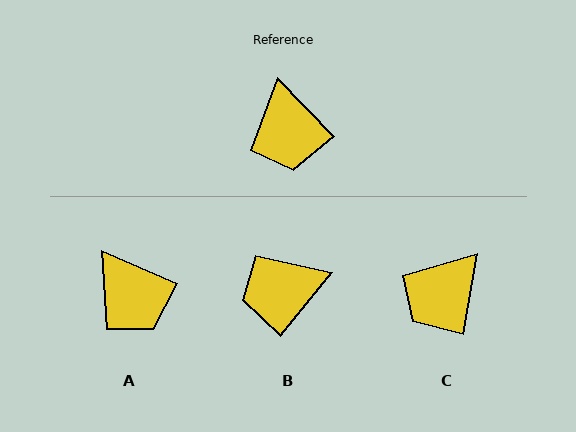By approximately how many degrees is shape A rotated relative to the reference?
Approximately 23 degrees counter-clockwise.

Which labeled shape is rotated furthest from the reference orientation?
B, about 83 degrees away.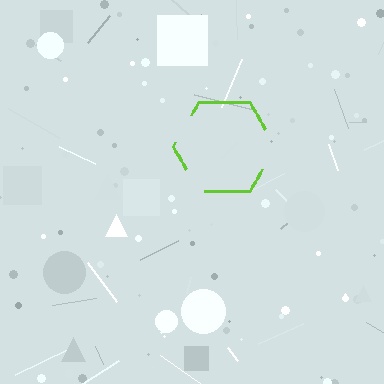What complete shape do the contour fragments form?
The contour fragments form a hexagon.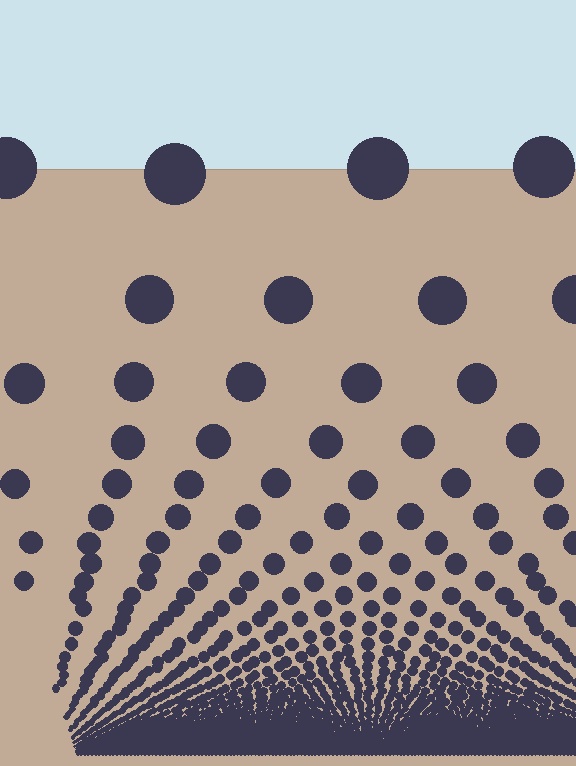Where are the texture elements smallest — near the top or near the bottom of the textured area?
Near the bottom.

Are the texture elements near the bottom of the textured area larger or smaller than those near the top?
Smaller. The gradient is inverted — elements near the bottom are smaller and denser.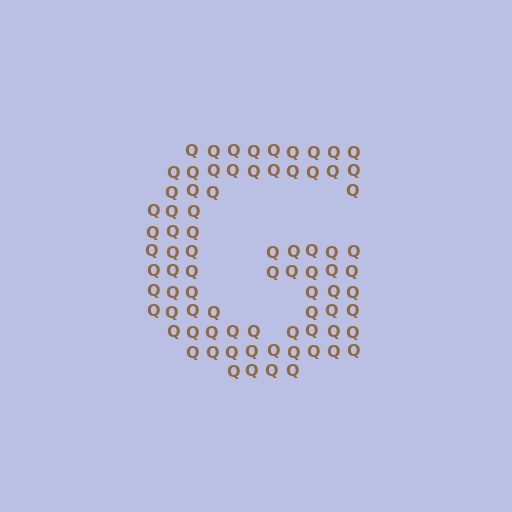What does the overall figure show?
The overall figure shows the letter G.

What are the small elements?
The small elements are letter Q's.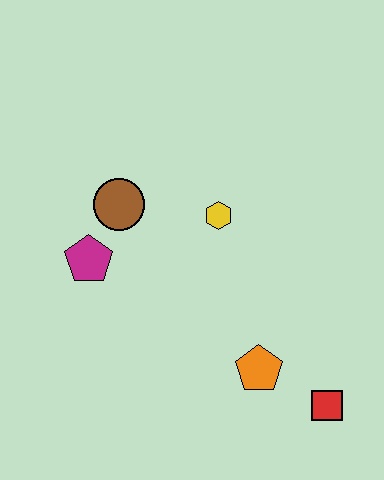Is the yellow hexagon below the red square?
No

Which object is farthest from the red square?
The brown circle is farthest from the red square.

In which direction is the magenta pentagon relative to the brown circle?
The magenta pentagon is below the brown circle.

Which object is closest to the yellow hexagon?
The brown circle is closest to the yellow hexagon.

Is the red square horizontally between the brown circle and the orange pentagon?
No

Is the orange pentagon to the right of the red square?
No